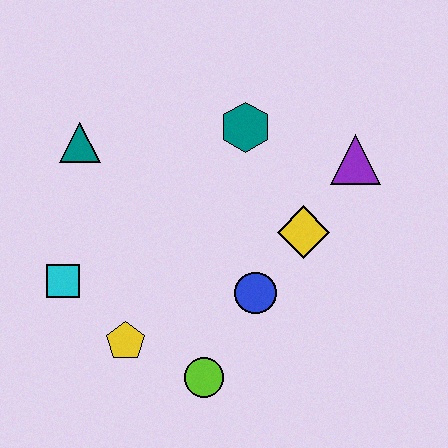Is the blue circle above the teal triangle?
No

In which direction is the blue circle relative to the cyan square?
The blue circle is to the right of the cyan square.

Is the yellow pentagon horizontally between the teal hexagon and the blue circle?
No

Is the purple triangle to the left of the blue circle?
No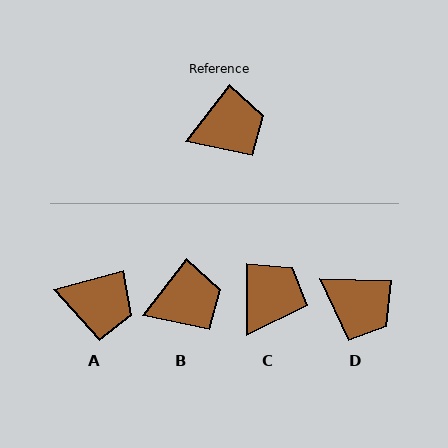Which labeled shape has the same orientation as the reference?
B.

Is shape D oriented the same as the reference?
No, it is off by about 54 degrees.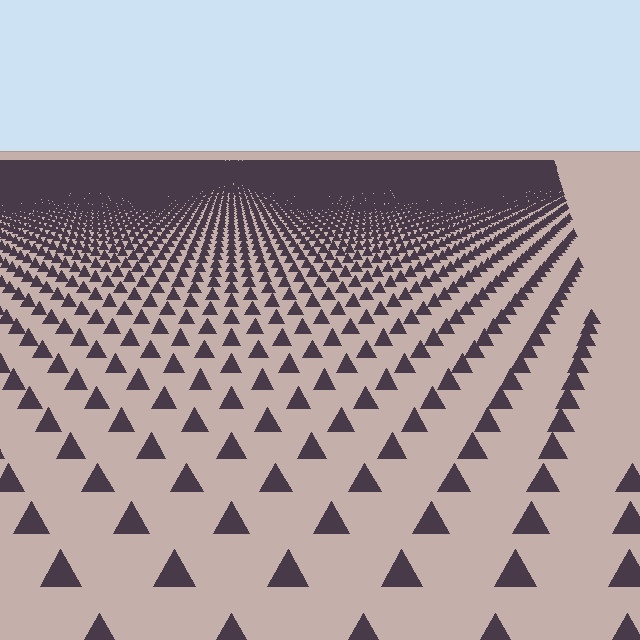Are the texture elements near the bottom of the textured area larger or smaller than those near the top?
Larger. Near the bottom, elements are closer to the viewer and appear at a bigger on-screen size.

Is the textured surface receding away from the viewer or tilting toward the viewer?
The surface is receding away from the viewer. Texture elements get smaller and denser toward the top.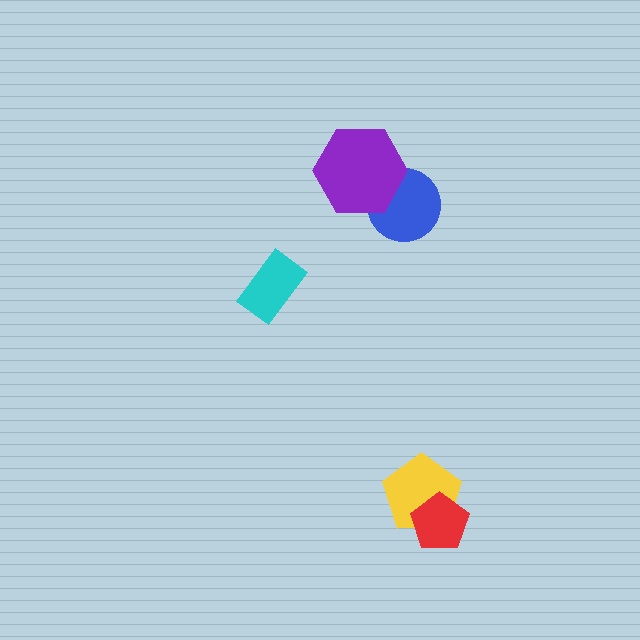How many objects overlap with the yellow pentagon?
1 object overlaps with the yellow pentagon.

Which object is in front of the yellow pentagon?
The red pentagon is in front of the yellow pentagon.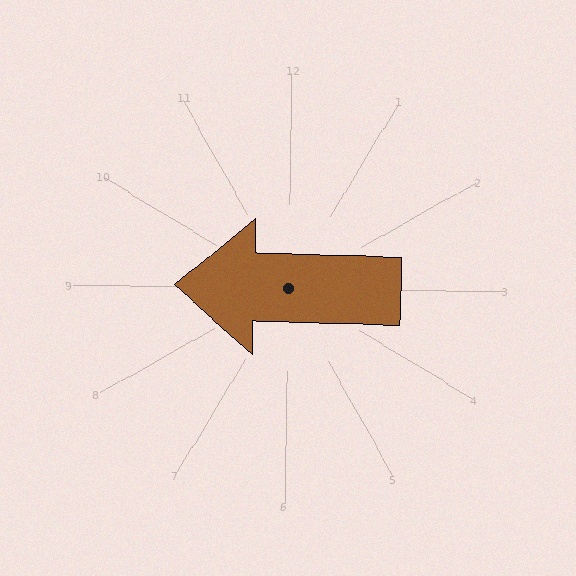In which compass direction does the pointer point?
West.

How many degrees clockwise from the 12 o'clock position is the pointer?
Approximately 271 degrees.